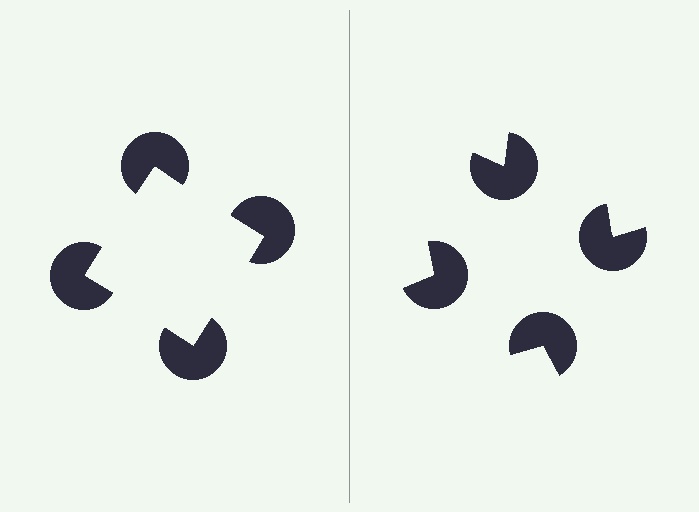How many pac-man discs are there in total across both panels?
8 — 4 on each side.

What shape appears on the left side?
An illusory square.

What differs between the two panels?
The pac-man discs are positioned identically on both sides; only the wedge orientations differ. On the left they align to a square; on the right they are misaligned.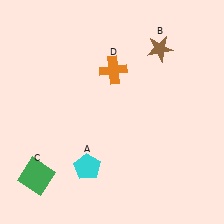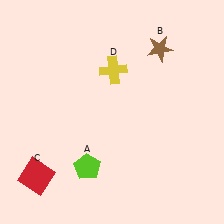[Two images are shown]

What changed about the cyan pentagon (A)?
In Image 1, A is cyan. In Image 2, it changed to lime.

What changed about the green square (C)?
In Image 1, C is green. In Image 2, it changed to red.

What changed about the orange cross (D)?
In Image 1, D is orange. In Image 2, it changed to yellow.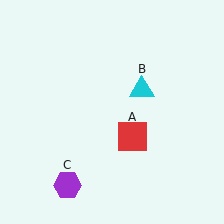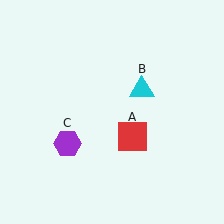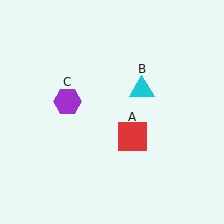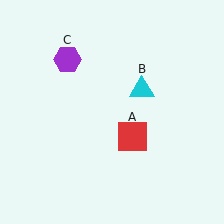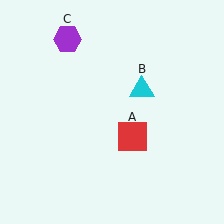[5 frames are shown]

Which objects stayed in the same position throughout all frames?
Red square (object A) and cyan triangle (object B) remained stationary.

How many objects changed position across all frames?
1 object changed position: purple hexagon (object C).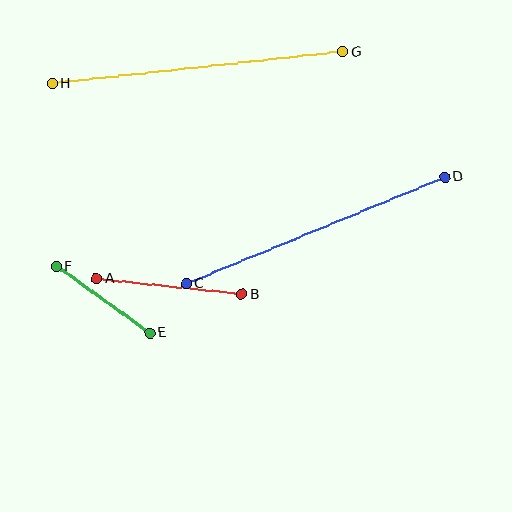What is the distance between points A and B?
The distance is approximately 146 pixels.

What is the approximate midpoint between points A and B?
The midpoint is at approximately (169, 286) pixels.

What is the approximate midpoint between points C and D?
The midpoint is at approximately (315, 230) pixels.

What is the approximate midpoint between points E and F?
The midpoint is at approximately (103, 300) pixels.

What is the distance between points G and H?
The distance is approximately 292 pixels.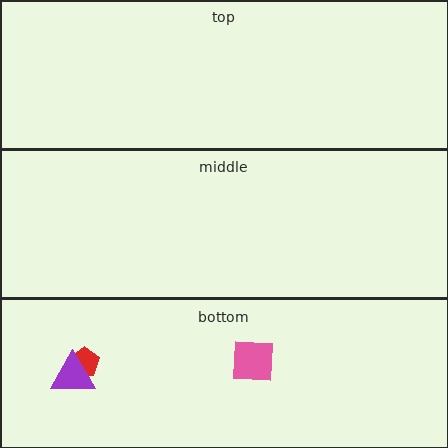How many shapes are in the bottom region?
3.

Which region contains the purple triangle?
The bottom region.